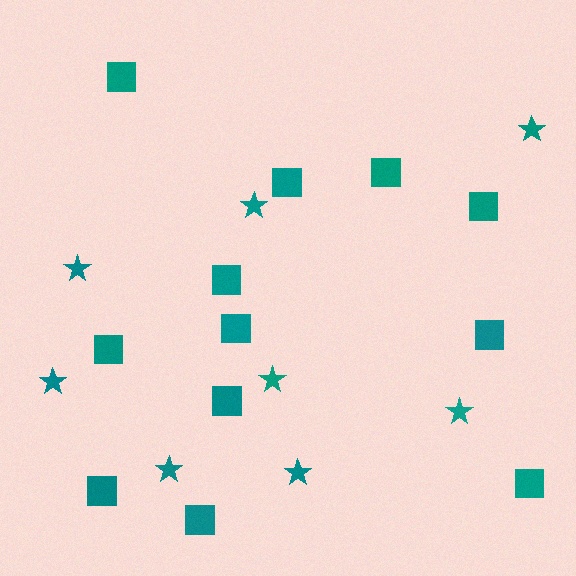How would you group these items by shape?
There are 2 groups: one group of squares (12) and one group of stars (8).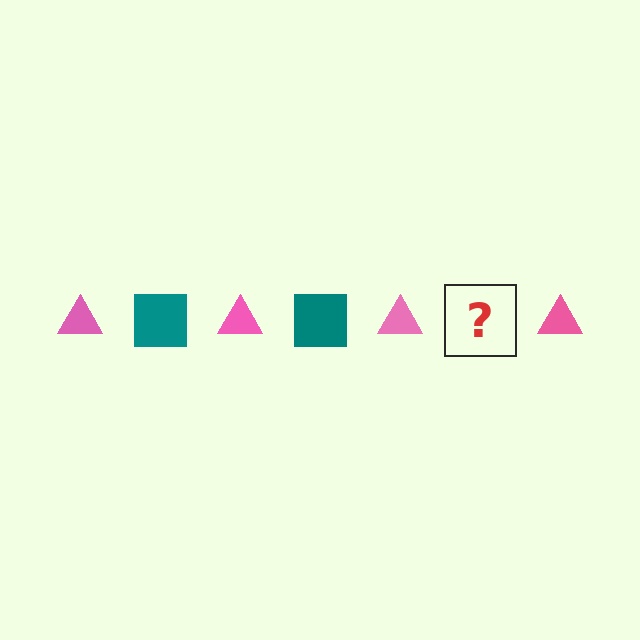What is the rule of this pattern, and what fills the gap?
The rule is that the pattern alternates between pink triangle and teal square. The gap should be filled with a teal square.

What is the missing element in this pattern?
The missing element is a teal square.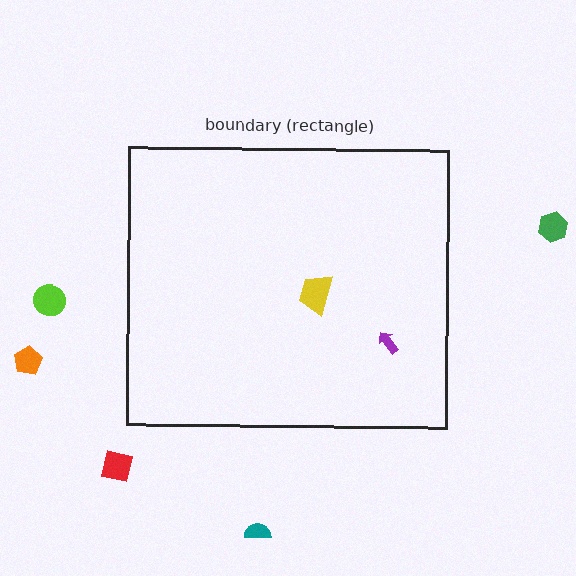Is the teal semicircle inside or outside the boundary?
Outside.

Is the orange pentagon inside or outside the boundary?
Outside.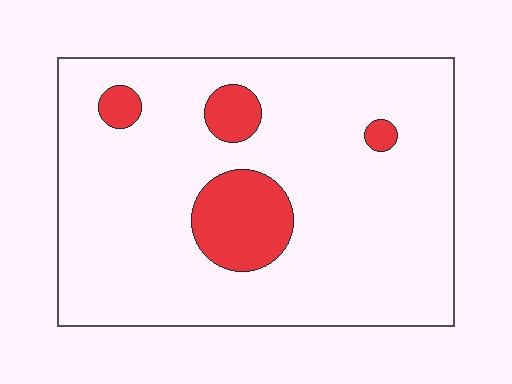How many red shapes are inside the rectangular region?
4.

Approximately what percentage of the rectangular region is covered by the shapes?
Approximately 10%.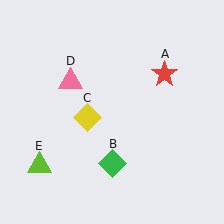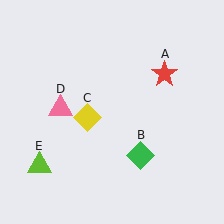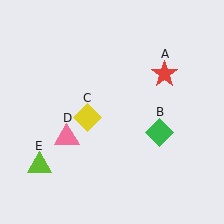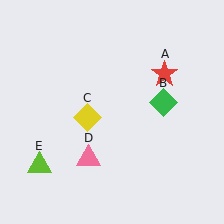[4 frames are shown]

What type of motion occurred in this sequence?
The green diamond (object B), pink triangle (object D) rotated counterclockwise around the center of the scene.